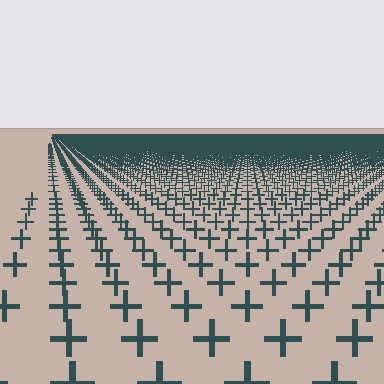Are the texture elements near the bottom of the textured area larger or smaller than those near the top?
Larger. Near the bottom, elements are closer to the viewer and appear at a bigger on-screen size.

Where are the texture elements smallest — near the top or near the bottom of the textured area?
Near the top.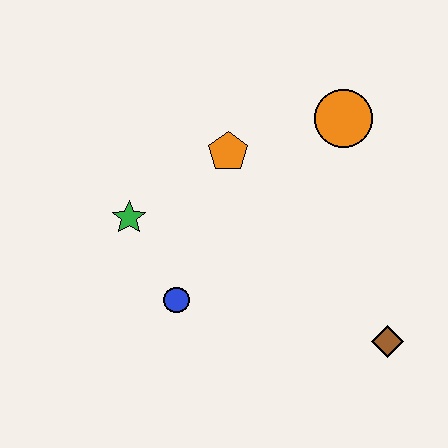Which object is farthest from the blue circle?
The orange circle is farthest from the blue circle.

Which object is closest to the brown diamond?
The blue circle is closest to the brown diamond.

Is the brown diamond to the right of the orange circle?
Yes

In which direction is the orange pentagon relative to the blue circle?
The orange pentagon is above the blue circle.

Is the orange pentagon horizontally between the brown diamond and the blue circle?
Yes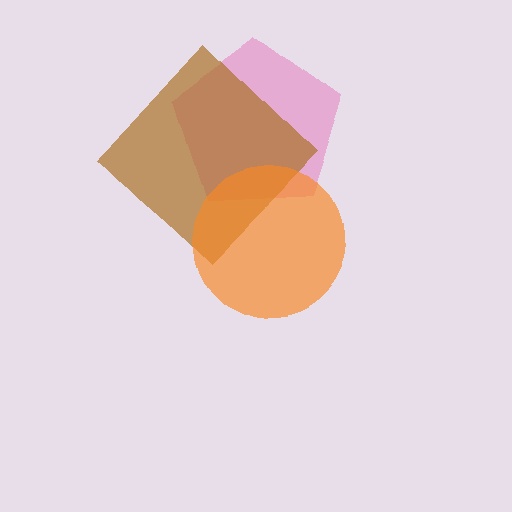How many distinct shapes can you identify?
There are 3 distinct shapes: a pink pentagon, a brown diamond, an orange circle.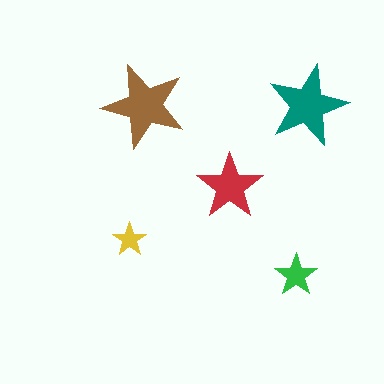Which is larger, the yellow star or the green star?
The green one.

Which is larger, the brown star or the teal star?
The brown one.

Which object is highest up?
The teal star is topmost.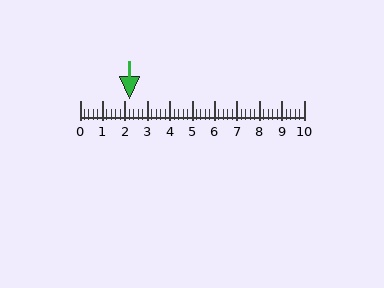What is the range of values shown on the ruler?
The ruler shows values from 0 to 10.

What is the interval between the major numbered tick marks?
The major tick marks are spaced 1 units apart.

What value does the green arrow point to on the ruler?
The green arrow points to approximately 2.2.